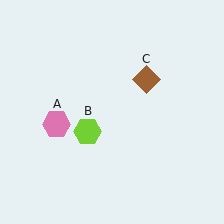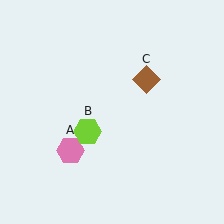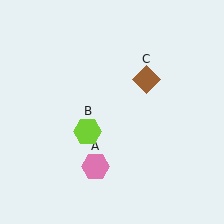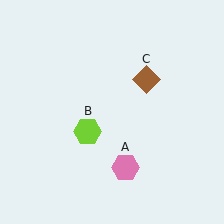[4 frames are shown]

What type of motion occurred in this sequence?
The pink hexagon (object A) rotated counterclockwise around the center of the scene.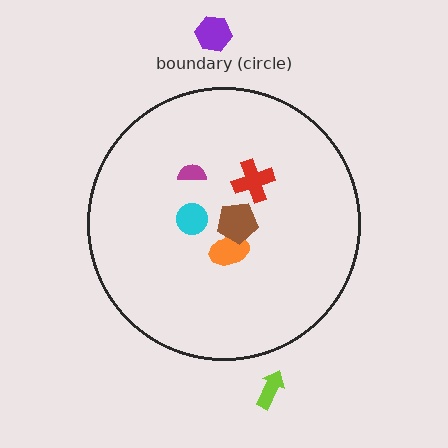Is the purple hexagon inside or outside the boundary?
Outside.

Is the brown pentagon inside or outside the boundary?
Inside.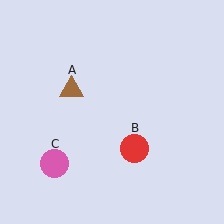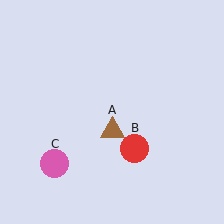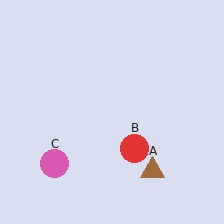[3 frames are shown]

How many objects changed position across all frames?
1 object changed position: brown triangle (object A).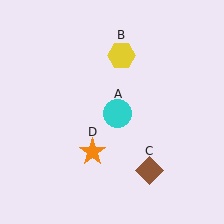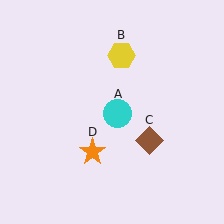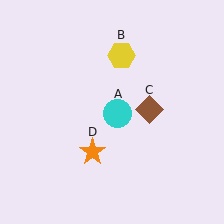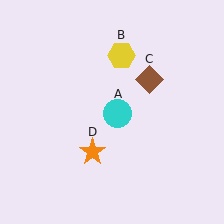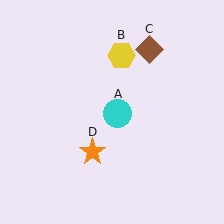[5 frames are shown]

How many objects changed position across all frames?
1 object changed position: brown diamond (object C).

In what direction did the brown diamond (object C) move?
The brown diamond (object C) moved up.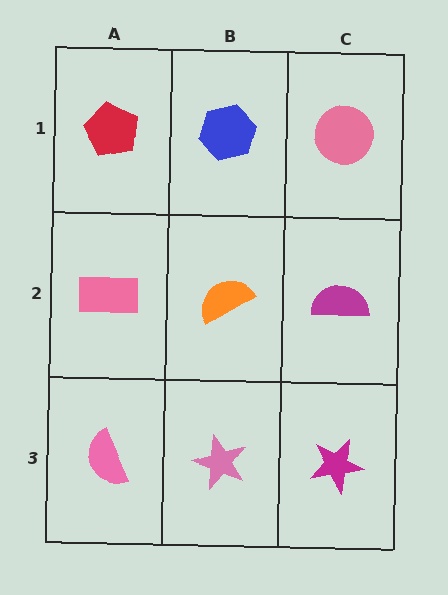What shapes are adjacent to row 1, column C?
A magenta semicircle (row 2, column C), a blue hexagon (row 1, column B).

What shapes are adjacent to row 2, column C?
A pink circle (row 1, column C), a magenta star (row 3, column C), an orange semicircle (row 2, column B).